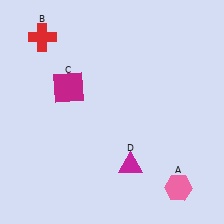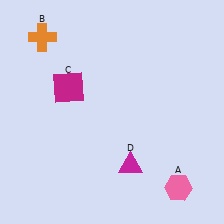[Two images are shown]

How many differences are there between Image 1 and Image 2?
There is 1 difference between the two images.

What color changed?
The cross (B) changed from red in Image 1 to orange in Image 2.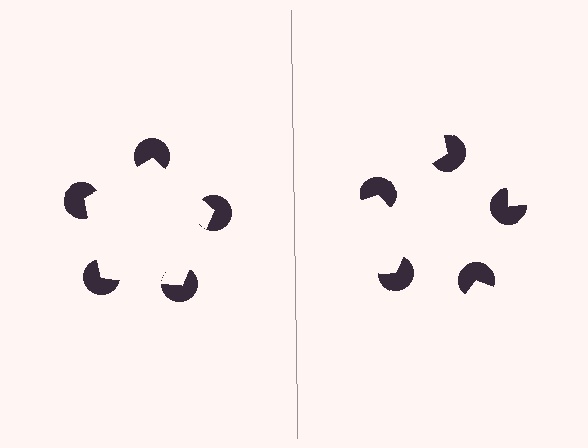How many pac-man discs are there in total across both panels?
10 — 5 on each side.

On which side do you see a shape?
An illusory pentagon appears on the left side. On the right side the wedge cuts are rotated, so no coherent shape forms.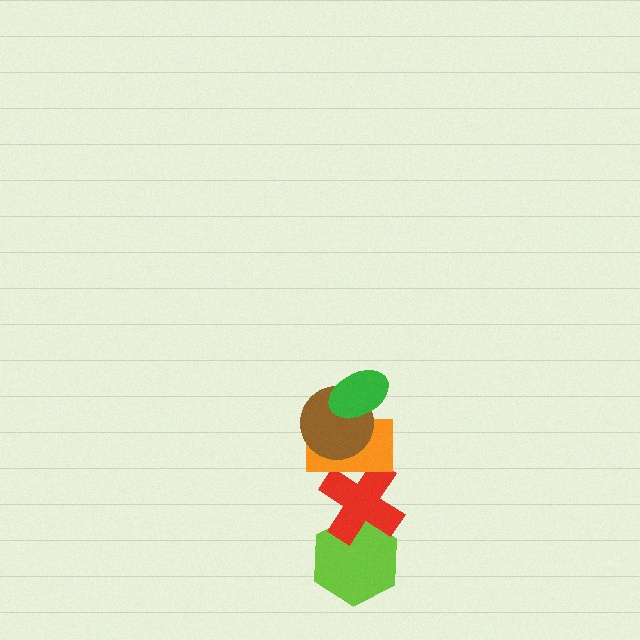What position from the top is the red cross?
The red cross is 4th from the top.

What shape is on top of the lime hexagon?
The red cross is on top of the lime hexagon.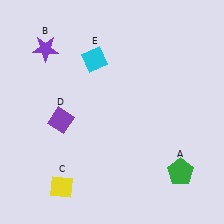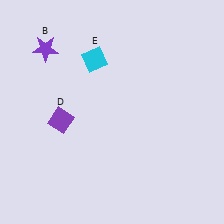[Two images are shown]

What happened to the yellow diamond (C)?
The yellow diamond (C) was removed in Image 2. It was in the bottom-left area of Image 1.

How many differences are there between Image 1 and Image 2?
There are 2 differences between the two images.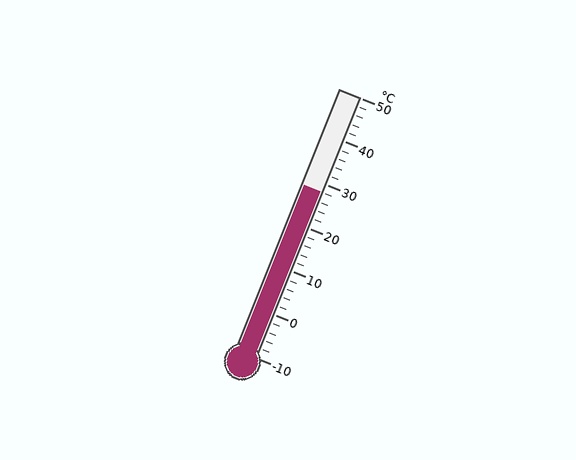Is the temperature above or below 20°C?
The temperature is above 20°C.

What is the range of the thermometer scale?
The thermometer scale ranges from -10°C to 50°C.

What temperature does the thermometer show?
The thermometer shows approximately 28°C.